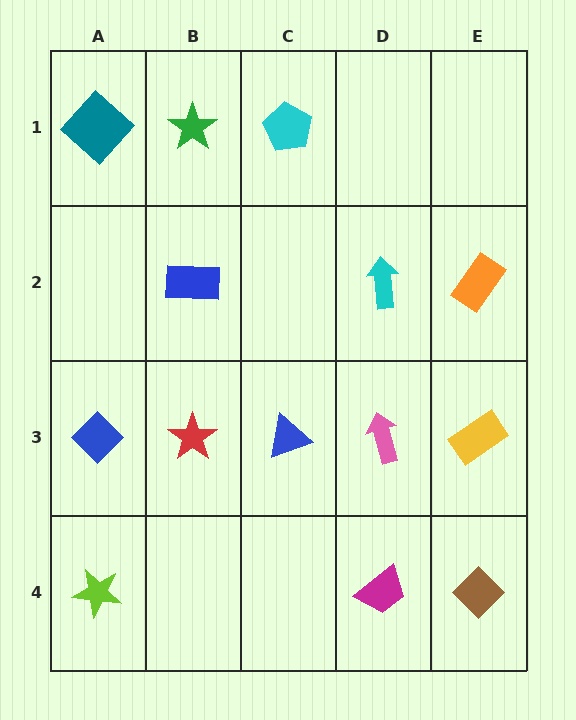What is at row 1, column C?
A cyan pentagon.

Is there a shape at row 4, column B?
No, that cell is empty.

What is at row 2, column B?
A blue rectangle.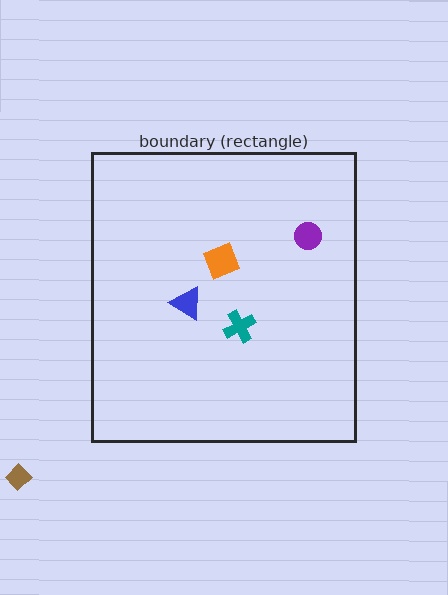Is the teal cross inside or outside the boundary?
Inside.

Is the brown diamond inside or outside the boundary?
Outside.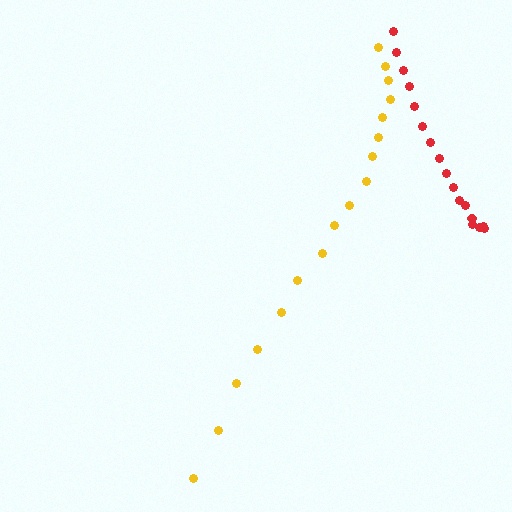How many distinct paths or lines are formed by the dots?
There are 2 distinct paths.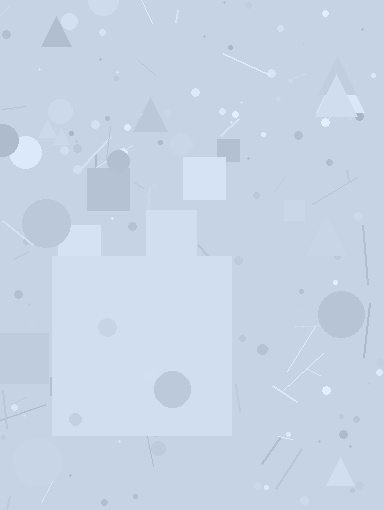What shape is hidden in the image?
A square is hidden in the image.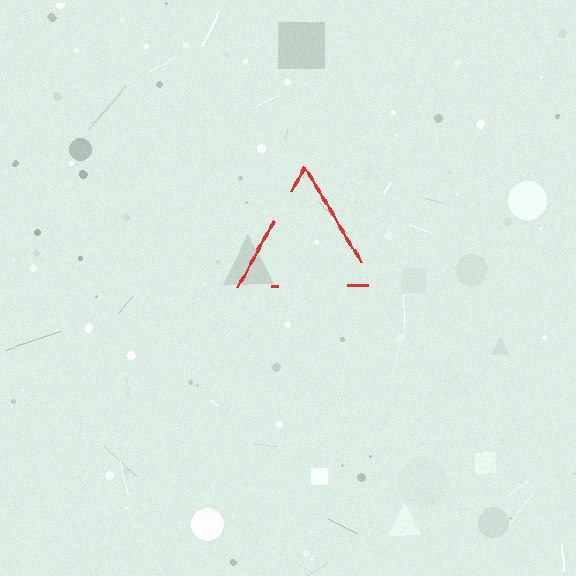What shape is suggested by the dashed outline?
The dashed outline suggests a triangle.